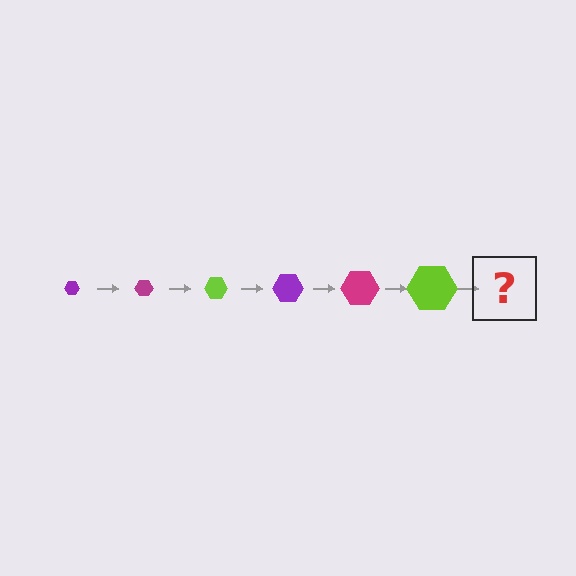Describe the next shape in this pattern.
It should be a purple hexagon, larger than the previous one.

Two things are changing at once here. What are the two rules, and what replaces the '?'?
The two rules are that the hexagon grows larger each step and the color cycles through purple, magenta, and lime. The '?' should be a purple hexagon, larger than the previous one.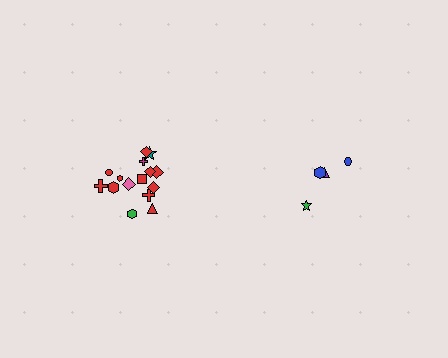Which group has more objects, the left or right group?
The left group.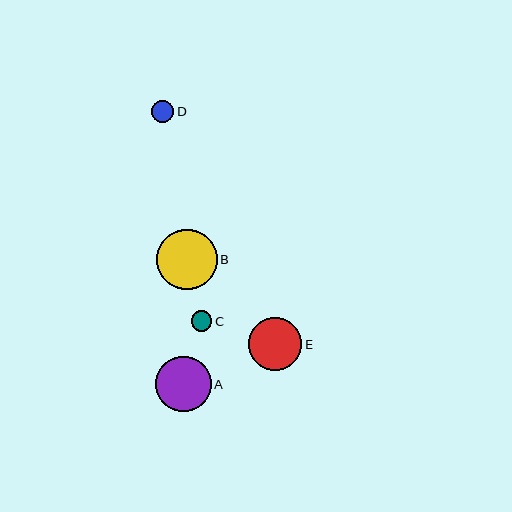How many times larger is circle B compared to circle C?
Circle B is approximately 2.9 times the size of circle C.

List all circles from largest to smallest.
From largest to smallest: B, A, E, D, C.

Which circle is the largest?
Circle B is the largest with a size of approximately 61 pixels.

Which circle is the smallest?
Circle C is the smallest with a size of approximately 21 pixels.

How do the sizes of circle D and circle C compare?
Circle D and circle C are approximately the same size.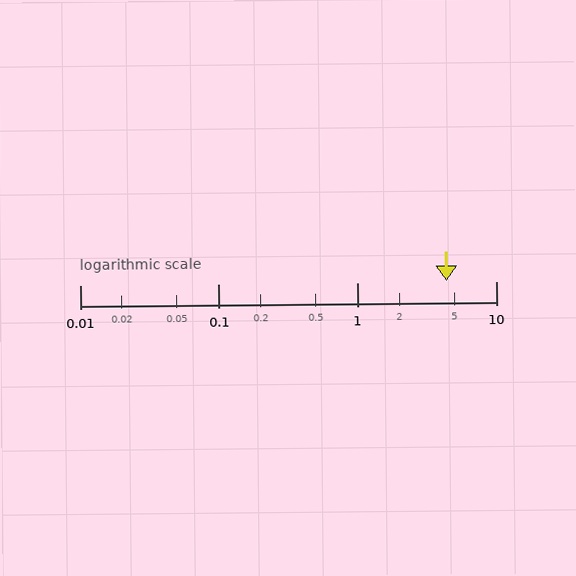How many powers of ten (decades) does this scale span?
The scale spans 3 decades, from 0.01 to 10.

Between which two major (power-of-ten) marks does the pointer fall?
The pointer is between 1 and 10.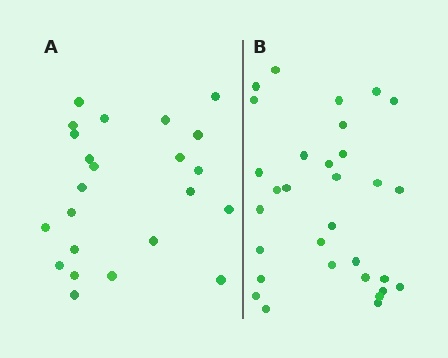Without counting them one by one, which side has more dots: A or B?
Region B (the right region) has more dots.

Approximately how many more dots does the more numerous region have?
Region B has roughly 8 or so more dots than region A.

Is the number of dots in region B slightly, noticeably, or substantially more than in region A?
Region B has noticeably more, but not dramatically so. The ratio is roughly 1.3 to 1.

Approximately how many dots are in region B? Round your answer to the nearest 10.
About 30 dots. (The exact count is 31, which rounds to 30.)